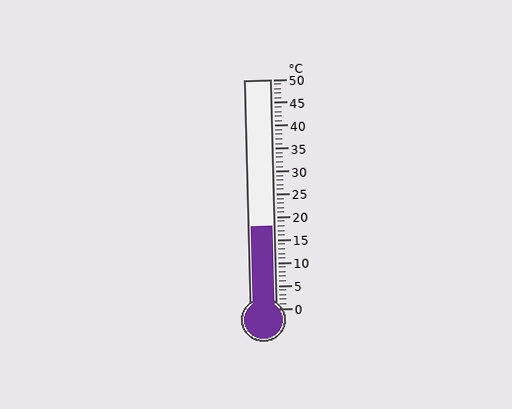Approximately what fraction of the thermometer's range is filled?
The thermometer is filled to approximately 35% of its range.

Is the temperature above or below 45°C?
The temperature is below 45°C.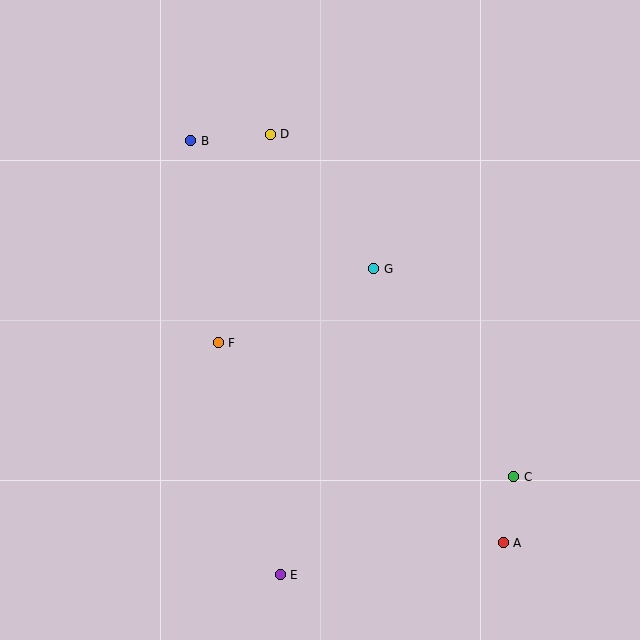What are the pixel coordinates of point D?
Point D is at (270, 134).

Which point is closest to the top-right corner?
Point G is closest to the top-right corner.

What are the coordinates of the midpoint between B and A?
The midpoint between B and A is at (347, 342).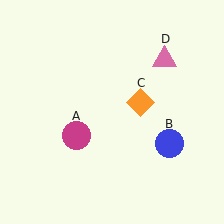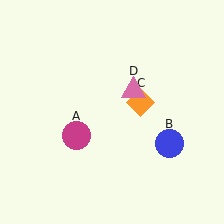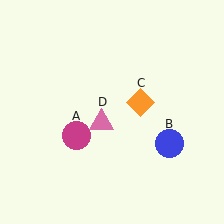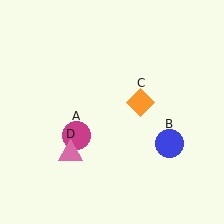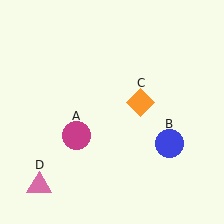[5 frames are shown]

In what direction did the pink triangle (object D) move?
The pink triangle (object D) moved down and to the left.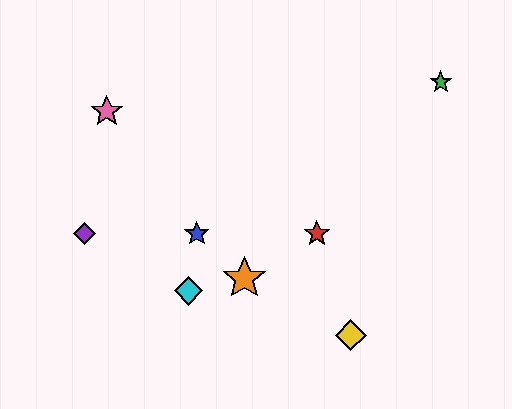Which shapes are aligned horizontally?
The red star, the blue star, the purple diamond are aligned horizontally.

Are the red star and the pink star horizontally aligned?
No, the red star is at y≈234 and the pink star is at y≈111.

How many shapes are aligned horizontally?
3 shapes (the red star, the blue star, the purple diamond) are aligned horizontally.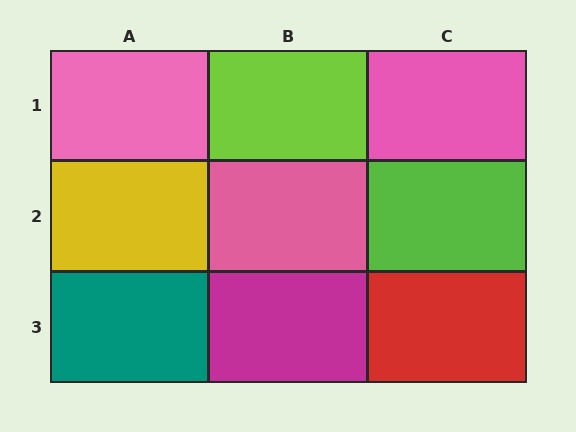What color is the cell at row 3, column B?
Magenta.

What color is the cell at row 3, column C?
Red.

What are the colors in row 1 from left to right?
Pink, lime, pink.